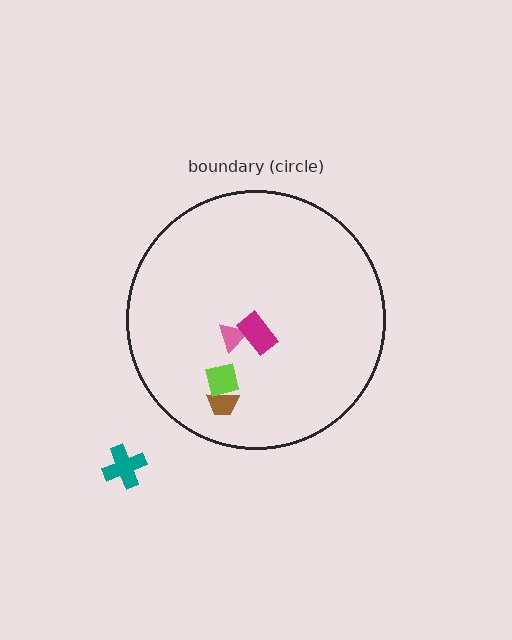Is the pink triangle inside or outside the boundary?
Inside.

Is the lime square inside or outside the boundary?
Inside.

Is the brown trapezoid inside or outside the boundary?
Inside.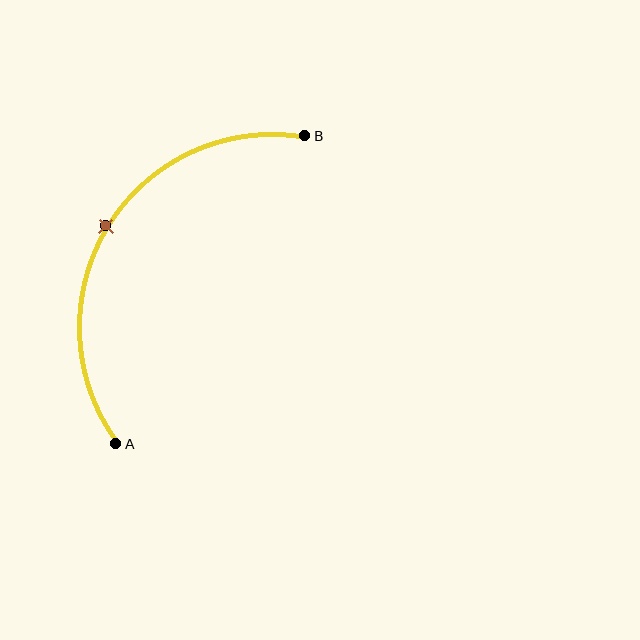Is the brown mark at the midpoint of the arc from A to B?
Yes. The brown mark lies on the arc at equal arc-length from both A and B — it is the arc midpoint.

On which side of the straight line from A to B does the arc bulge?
The arc bulges to the left of the straight line connecting A and B.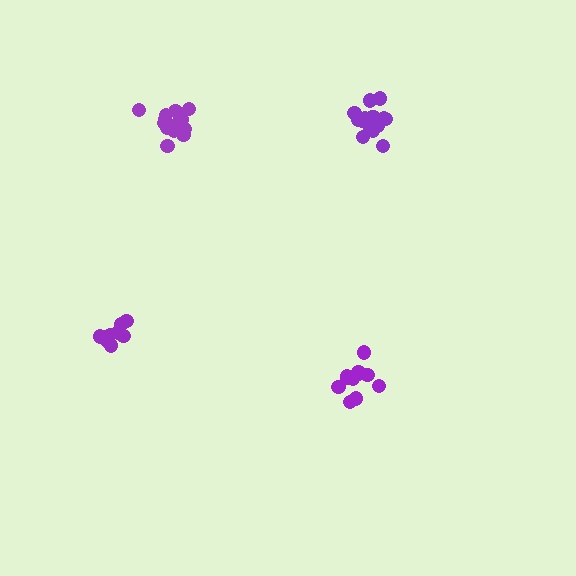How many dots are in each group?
Group 1: 9 dots, Group 2: 15 dots, Group 3: 11 dots, Group 4: 14 dots (49 total).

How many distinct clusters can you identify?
There are 4 distinct clusters.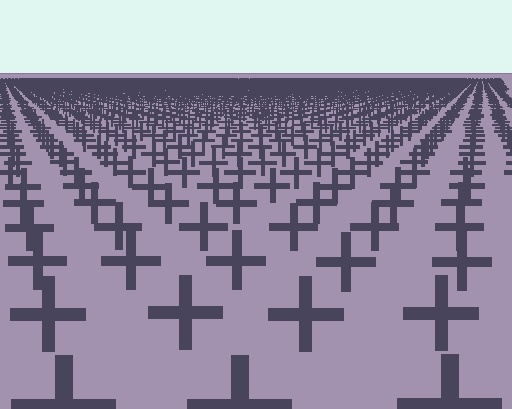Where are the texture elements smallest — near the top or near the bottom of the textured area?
Near the top.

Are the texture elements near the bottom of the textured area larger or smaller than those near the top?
Larger. Near the bottom, elements are closer to the viewer and appear at a bigger on-screen size.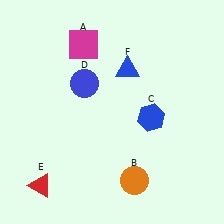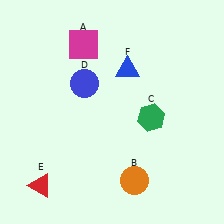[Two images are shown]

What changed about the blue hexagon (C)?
In Image 1, C is blue. In Image 2, it changed to green.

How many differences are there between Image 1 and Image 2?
There is 1 difference between the two images.